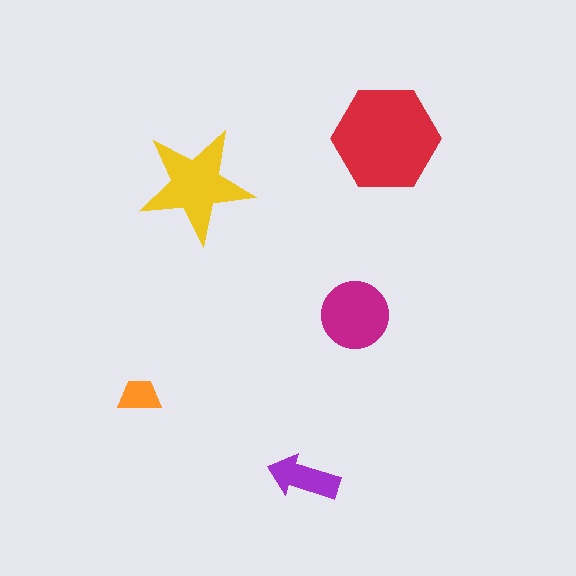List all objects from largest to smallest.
The red hexagon, the yellow star, the magenta circle, the purple arrow, the orange trapezoid.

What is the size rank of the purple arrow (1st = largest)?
4th.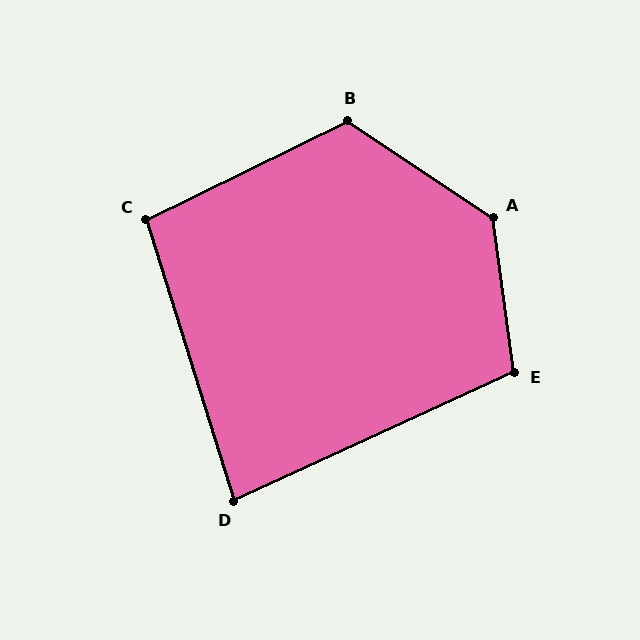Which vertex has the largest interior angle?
A, at approximately 131 degrees.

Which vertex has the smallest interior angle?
D, at approximately 83 degrees.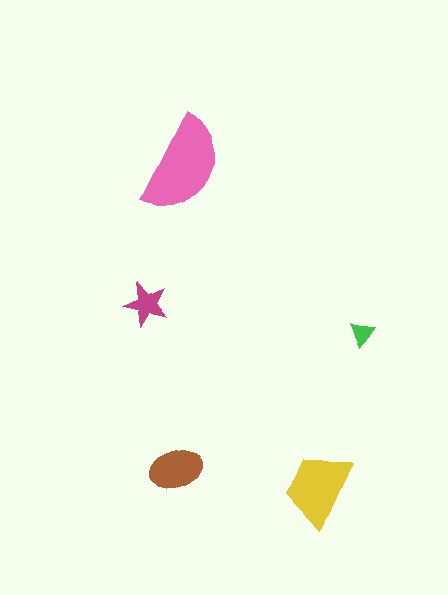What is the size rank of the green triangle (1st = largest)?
5th.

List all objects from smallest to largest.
The green triangle, the magenta star, the brown ellipse, the yellow trapezoid, the pink semicircle.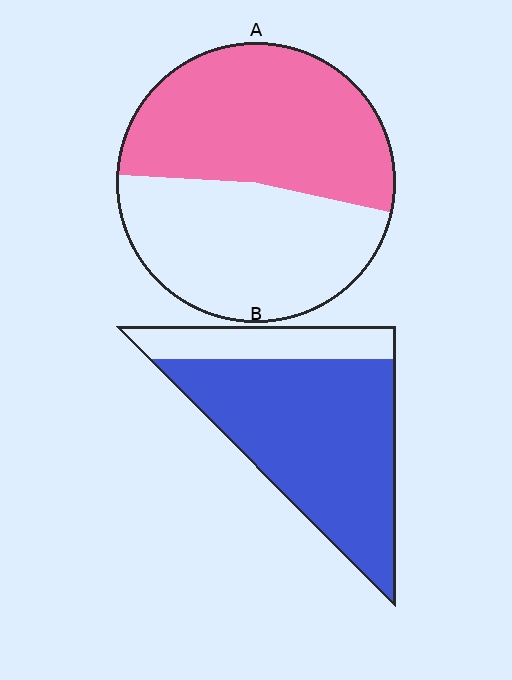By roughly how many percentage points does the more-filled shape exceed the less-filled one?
By roughly 25 percentage points (B over A).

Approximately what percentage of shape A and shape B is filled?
A is approximately 55% and B is approximately 80%.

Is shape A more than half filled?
Roughly half.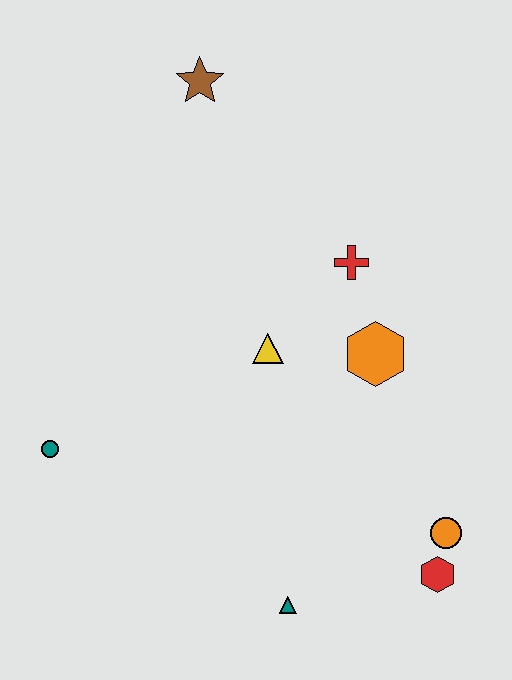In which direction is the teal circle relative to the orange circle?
The teal circle is to the left of the orange circle.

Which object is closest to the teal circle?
The yellow triangle is closest to the teal circle.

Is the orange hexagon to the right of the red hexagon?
No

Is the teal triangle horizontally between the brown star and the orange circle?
Yes